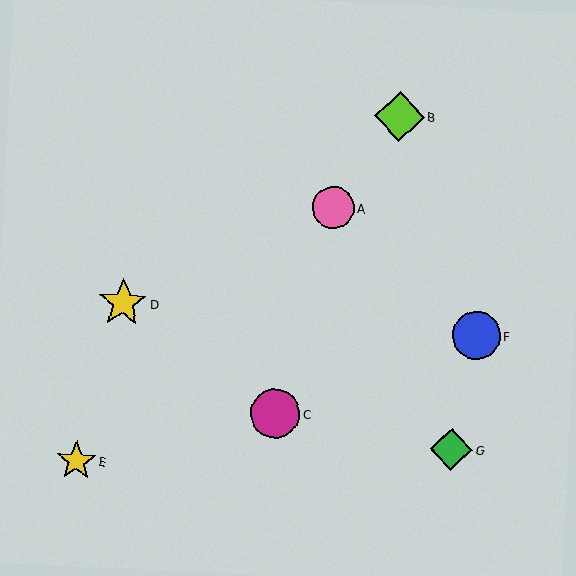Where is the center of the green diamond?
The center of the green diamond is at (451, 449).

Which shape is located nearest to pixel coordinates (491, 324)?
The blue circle (labeled F) at (476, 336) is nearest to that location.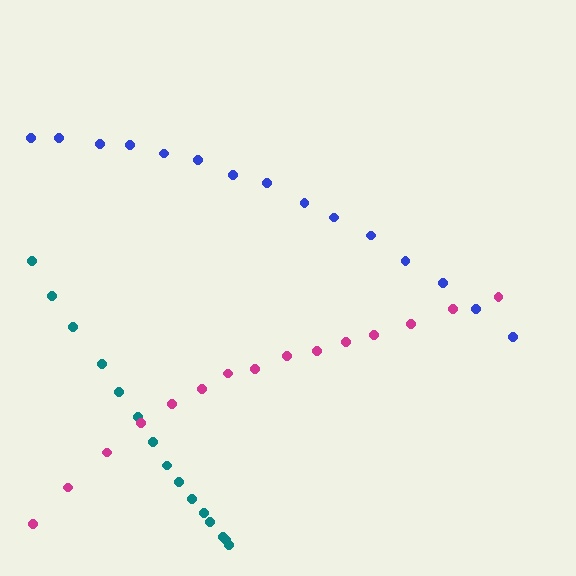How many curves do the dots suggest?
There are 3 distinct paths.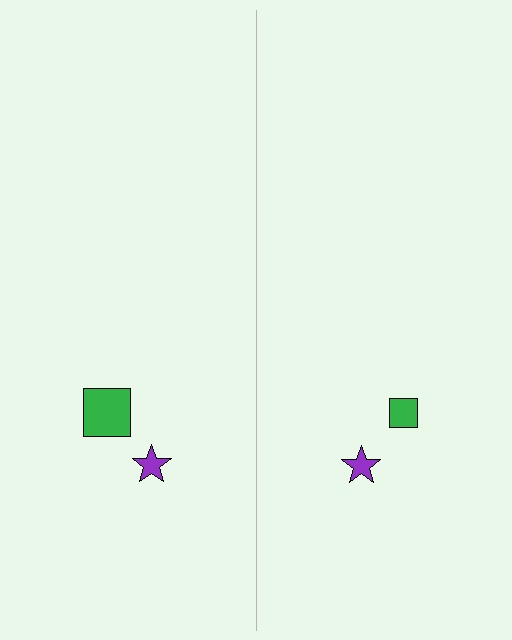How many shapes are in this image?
There are 4 shapes in this image.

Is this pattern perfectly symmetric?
No, the pattern is not perfectly symmetric. The green square on the right side has a different size than its mirror counterpart.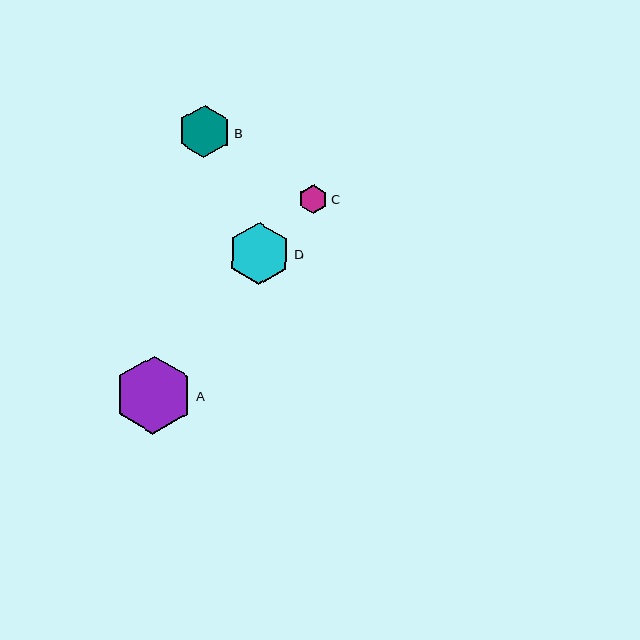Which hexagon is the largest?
Hexagon A is the largest with a size of approximately 78 pixels.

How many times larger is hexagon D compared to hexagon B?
Hexagon D is approximately 1.2 times the size of hexagon B.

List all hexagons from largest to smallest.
From largest to smallest: A, D, B, C.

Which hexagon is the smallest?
Hexagon C is the smallest with a size of approximately 29 pixels.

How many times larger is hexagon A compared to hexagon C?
Hexagon A is approximately 2.7 times the size of hexagon C.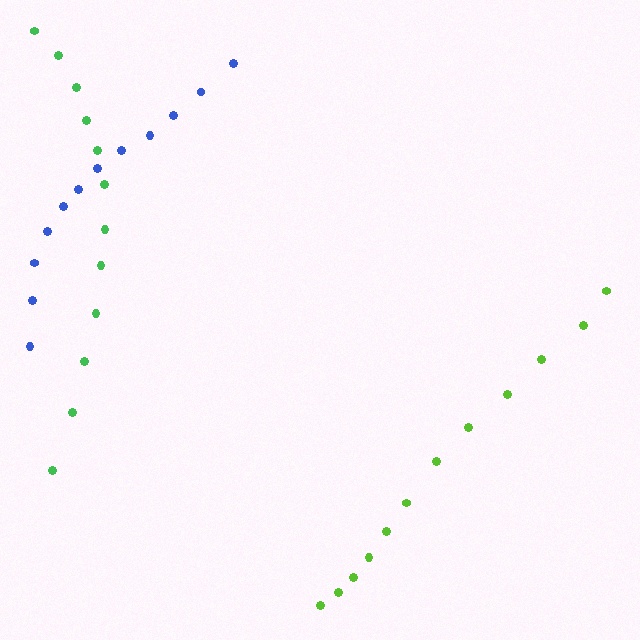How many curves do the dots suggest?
There are 3 distinct paths.